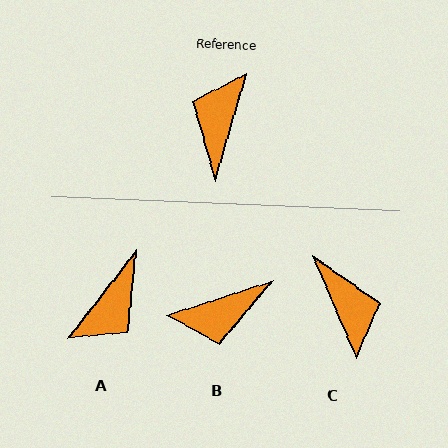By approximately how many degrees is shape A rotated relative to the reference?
Approximately 158 degrees counter-clockwise.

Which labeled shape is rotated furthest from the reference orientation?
A, about 158 degrees away.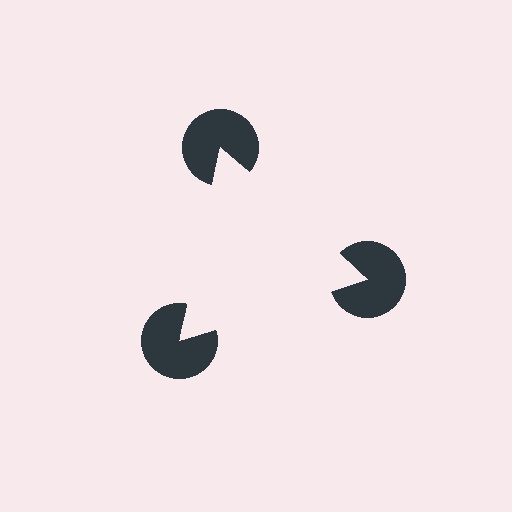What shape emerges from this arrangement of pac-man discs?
An illusory triangle — its edges are inferred from the aligned wedge cuts in the pac-man discs, not physically drawn.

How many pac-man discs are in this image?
There are 3 — one at each vertex of the illusory triangle.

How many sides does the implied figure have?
3 sides.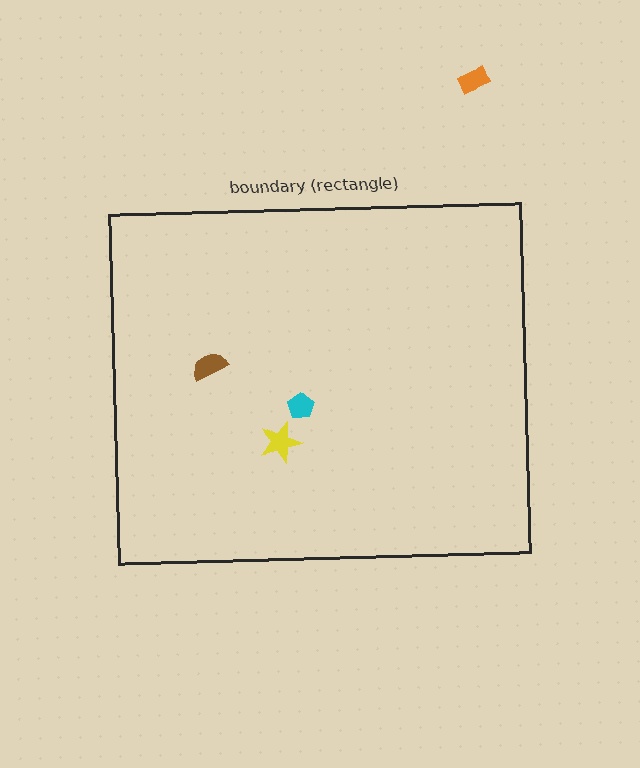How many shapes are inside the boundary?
3 inside, 1 outside.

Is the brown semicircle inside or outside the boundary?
Inside.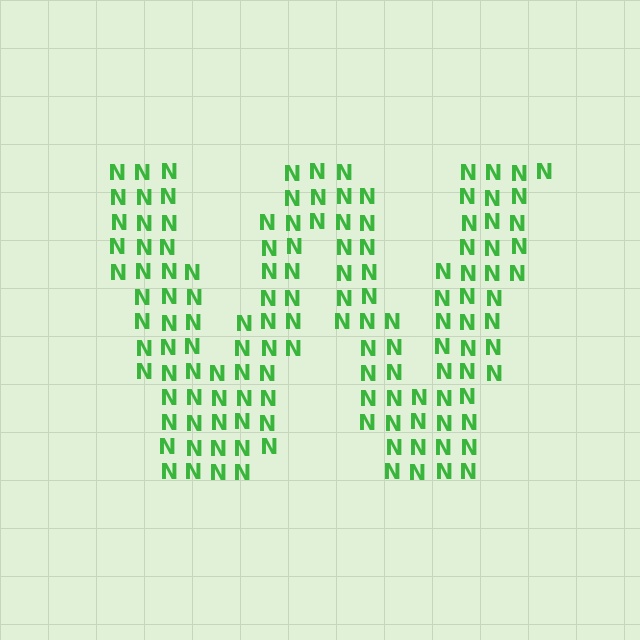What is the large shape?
The large shape is the letter W.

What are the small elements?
The small elements are letter N's.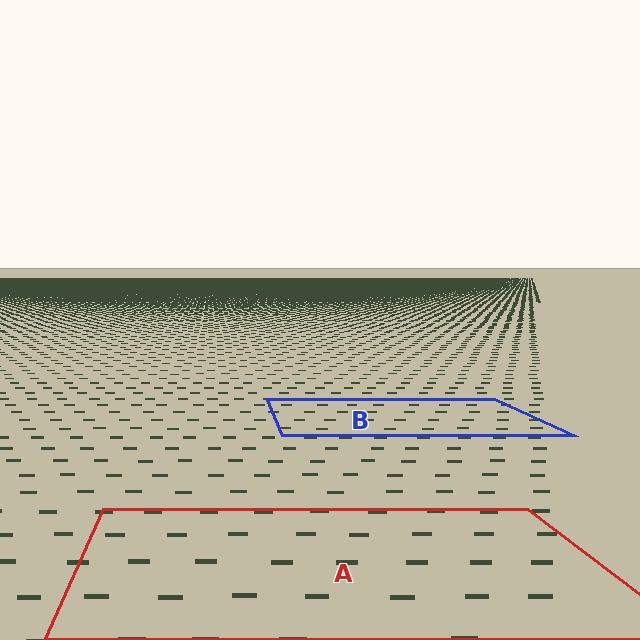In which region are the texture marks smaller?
The texture marks are smaller in region B, because it is farther away.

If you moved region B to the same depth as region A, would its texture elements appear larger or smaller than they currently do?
They would appear larger. At a closer depth, the same texture elements are projected at a bigger on-screen size.